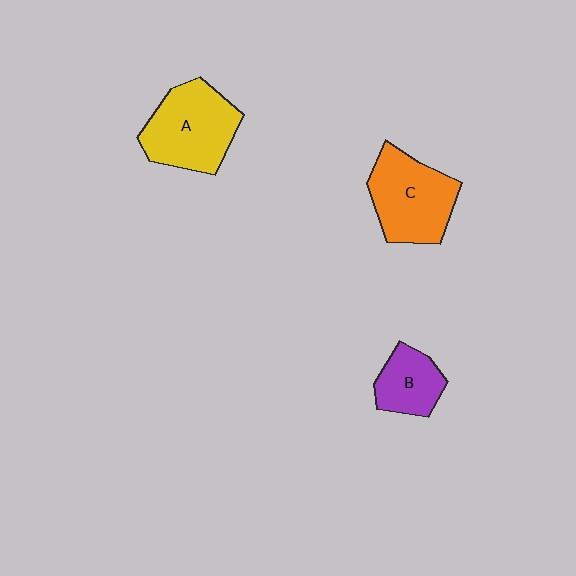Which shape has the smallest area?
Shape B (purple).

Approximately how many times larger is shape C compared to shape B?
Approximately 1.7 times.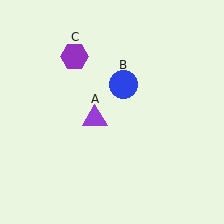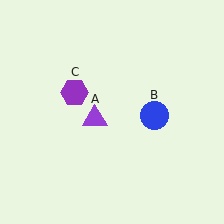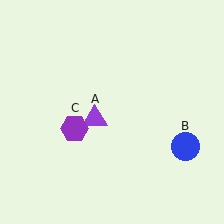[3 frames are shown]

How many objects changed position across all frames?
2 objects changed position: blue circle (object B), purple hexagon (object C).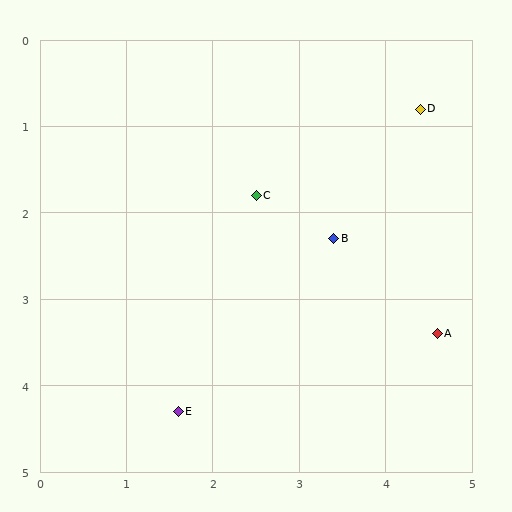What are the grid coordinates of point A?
Point A is at approximately (4.6, 3.4).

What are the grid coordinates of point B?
Point B is at approximately (3.4, 2.3).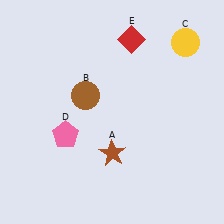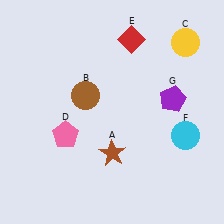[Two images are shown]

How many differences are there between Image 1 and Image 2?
There are 2 differences between the two images.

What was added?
A cyan circle (F), a purple pentagon (G) were added in Image 2.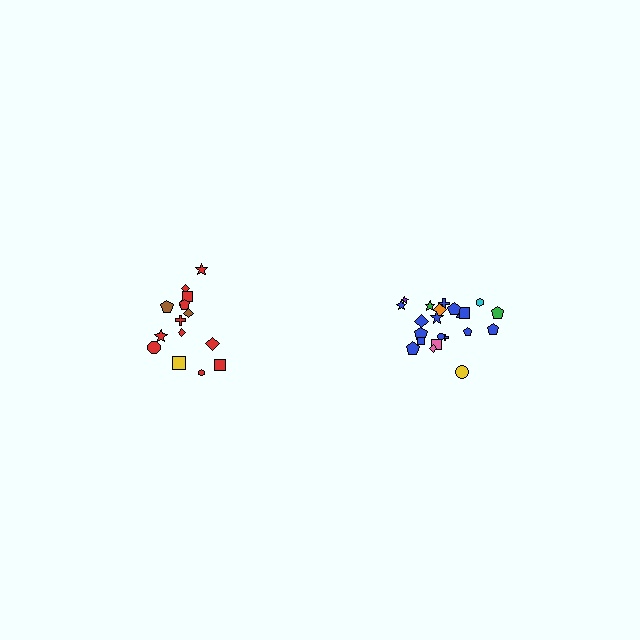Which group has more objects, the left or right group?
The right group.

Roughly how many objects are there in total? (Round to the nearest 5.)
Roughly 35 objects in total.